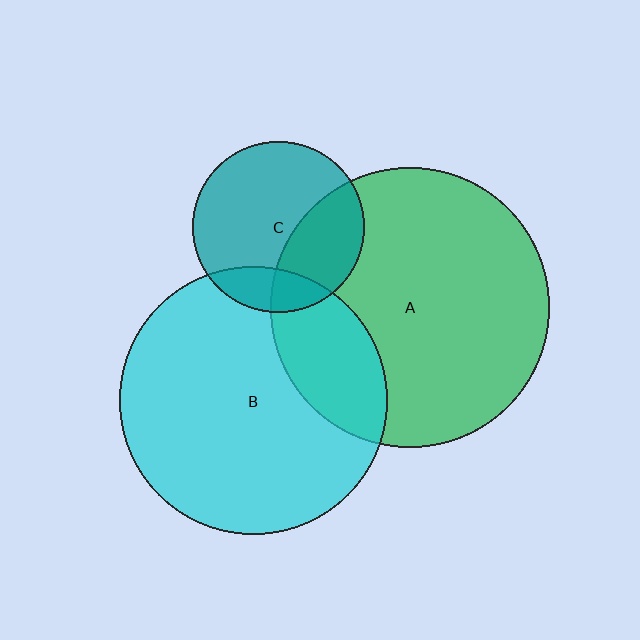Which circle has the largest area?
Circle A (green).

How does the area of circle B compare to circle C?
Approximately 2.4 times.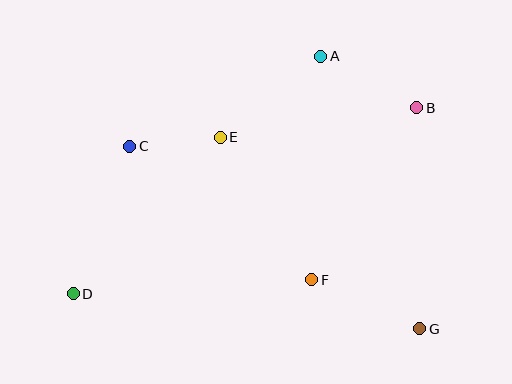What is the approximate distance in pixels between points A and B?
The distance between A and B is approximately 109 pixels.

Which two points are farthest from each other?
Points B and D are farthest from each other.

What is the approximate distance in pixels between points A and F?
The distance between A and F is approximately 224 pixels.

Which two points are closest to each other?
Points C and E are closest to each other.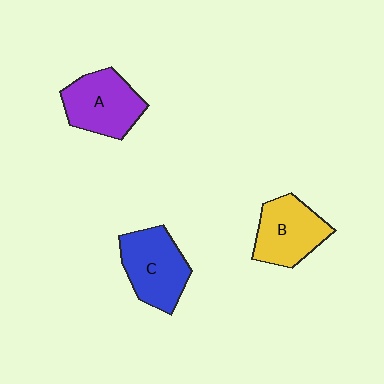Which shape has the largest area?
Shape C (blue).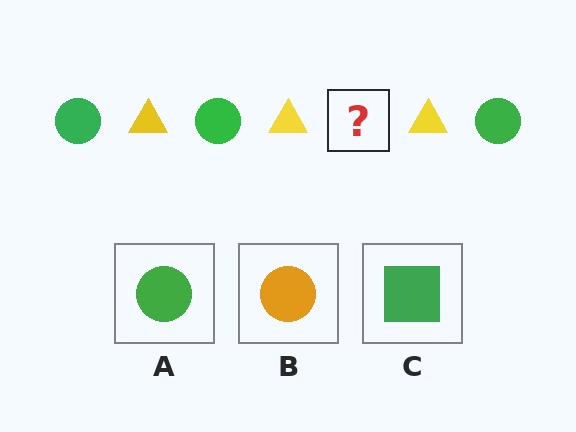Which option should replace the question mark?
Option A.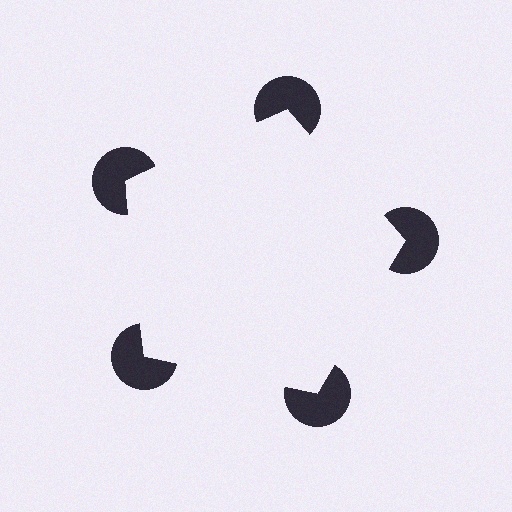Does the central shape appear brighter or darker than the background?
It typically appears slightly brighter than the background, even though no actual brightness change is drawn.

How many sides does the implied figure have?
5 sides.